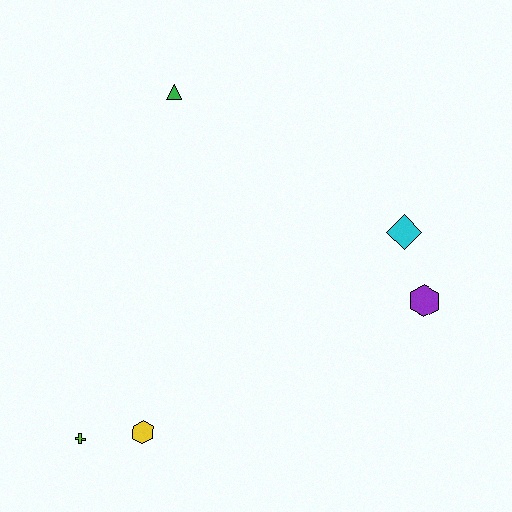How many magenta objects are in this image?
There are no magenta objects.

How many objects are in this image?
There are 5 objects.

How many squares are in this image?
There are no squares.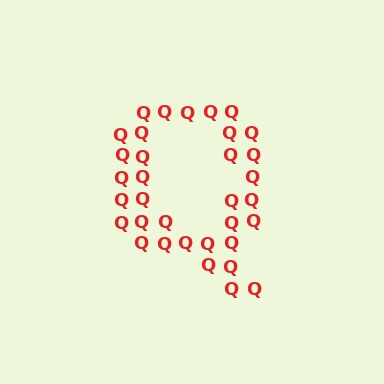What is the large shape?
The large shape is the letter Q.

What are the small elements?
The small elements are letter Q's.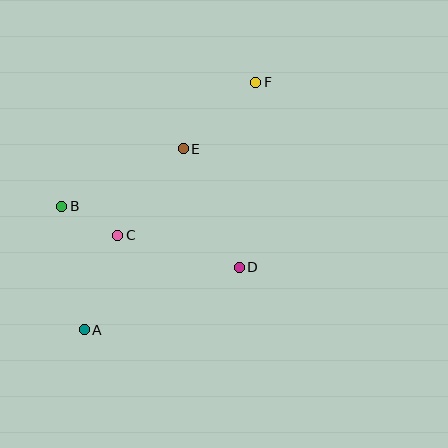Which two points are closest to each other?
Points B and C are closest to each other.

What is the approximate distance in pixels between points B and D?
The distance between B and D is approximately 188 pixels.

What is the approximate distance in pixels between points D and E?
The distance between D and E is approximately 131 pixels.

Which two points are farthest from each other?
Points A and F are farthest from each other.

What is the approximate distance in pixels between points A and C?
The distance between A and C is approximately 100 pixels.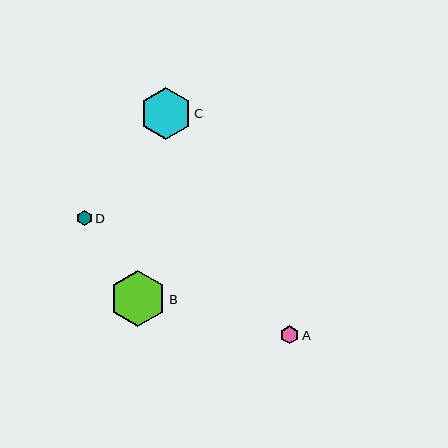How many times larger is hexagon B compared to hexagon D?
Hexagon B is approximately 3.7 times the size of hexagon D.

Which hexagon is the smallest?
Hexagon D is the smallest with a size of approximately 15 pixels.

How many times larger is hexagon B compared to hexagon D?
Hexagon B is approximately 3.7 times the size of hexagon D.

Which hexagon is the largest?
Hexagon B is the largest with a size of approximately 56 pixels.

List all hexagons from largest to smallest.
From largest to smallest: B, C, A, D.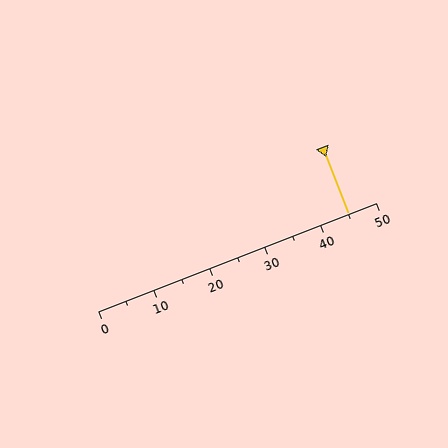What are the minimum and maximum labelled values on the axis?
The axis runs from 0 to 50.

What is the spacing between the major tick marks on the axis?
The major ticks are spaced 10 apart.